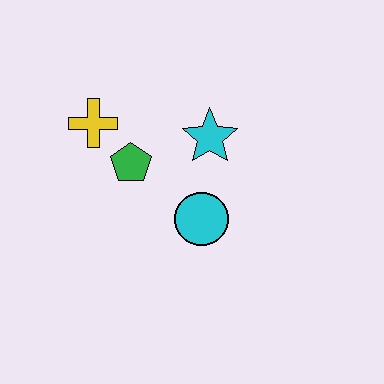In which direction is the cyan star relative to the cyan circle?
The cyan star is above the cyan circle.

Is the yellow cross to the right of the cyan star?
No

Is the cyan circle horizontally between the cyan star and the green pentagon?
Yes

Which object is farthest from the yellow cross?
The cyan circle is farthest from the yellow cross.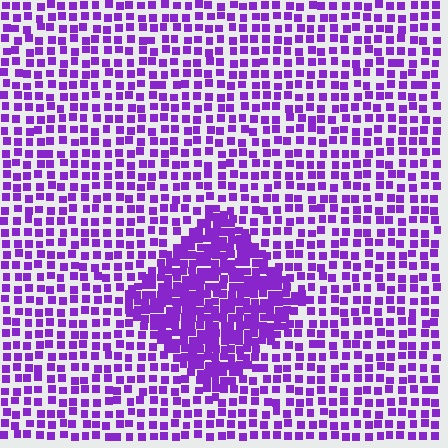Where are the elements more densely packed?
The elements are more densely packed inside the diamond boundary.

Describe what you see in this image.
The image contains small purple elements arranged at two different densities. A diamond-shaped region is visible where the elements are more densely packed than the surrounding area.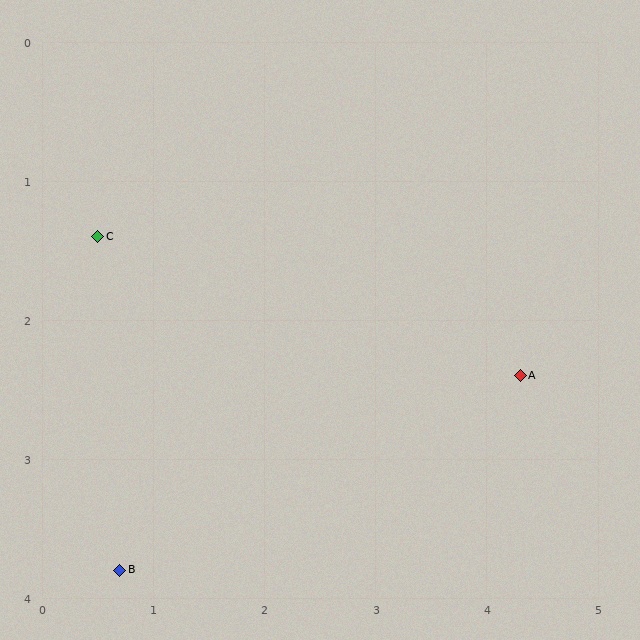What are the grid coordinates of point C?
Point C is at approximately (0.5, 1.4).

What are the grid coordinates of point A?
Point A is at approximately (4.3, 2.4).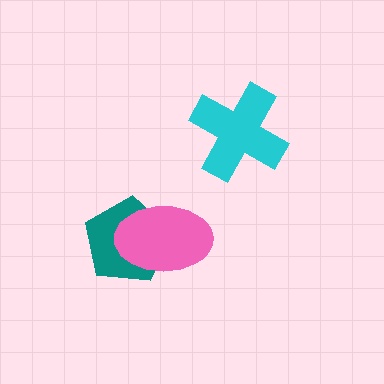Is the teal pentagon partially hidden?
Yes, it is partially covered by another shape.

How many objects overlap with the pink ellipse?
1 object overlaps with the pink ellipse.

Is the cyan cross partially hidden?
No, no other shape covers it.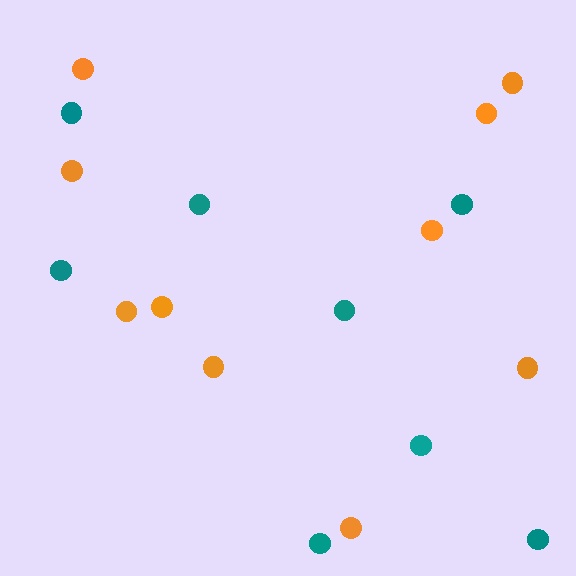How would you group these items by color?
There are 2 groups: one group of teal circles (8) and one group of orange circles (10).